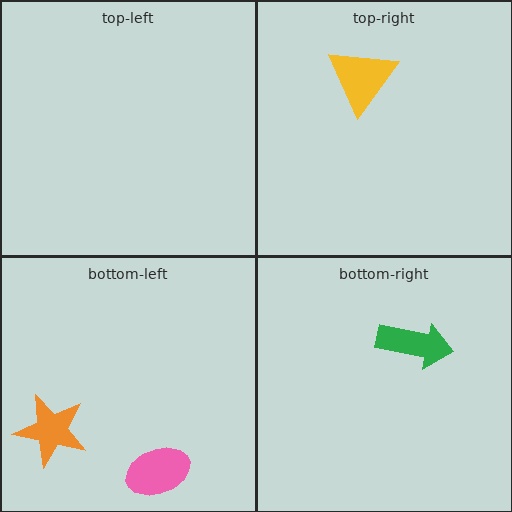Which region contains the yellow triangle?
The top-right region.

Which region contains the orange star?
The bottom-left region.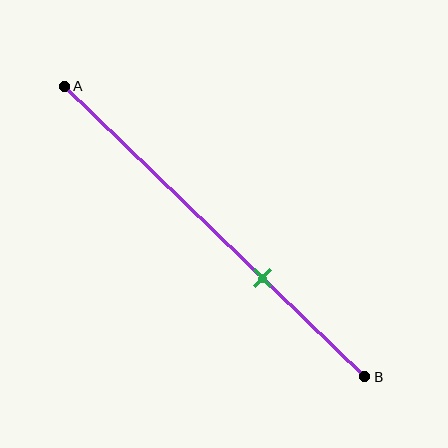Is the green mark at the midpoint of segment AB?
No, the mark is at about 65% from A, not at the 50% midpoint.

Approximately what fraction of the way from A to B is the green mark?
The green mark is approximately 65% of the way from A to B.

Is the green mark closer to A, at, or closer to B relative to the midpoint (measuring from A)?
The green mark is closer to point B than the midpoint of segment AB.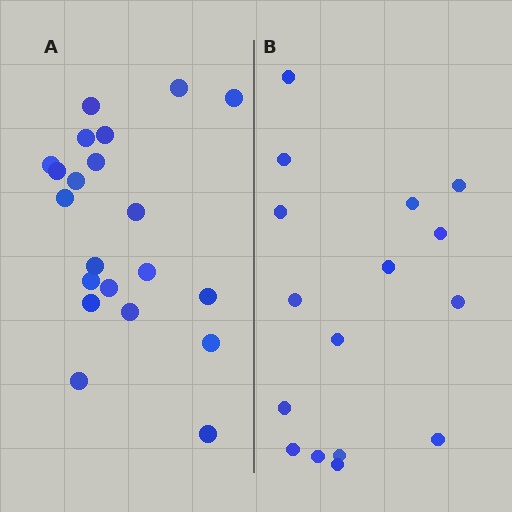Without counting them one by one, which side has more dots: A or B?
Region A (the left region) has more dots.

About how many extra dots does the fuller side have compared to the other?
Region A has about 5 more dots than region B.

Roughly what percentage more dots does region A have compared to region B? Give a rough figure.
About 30% more.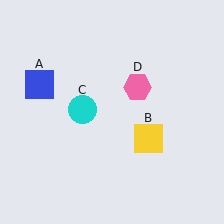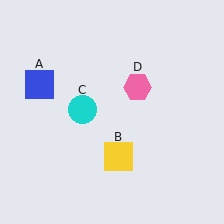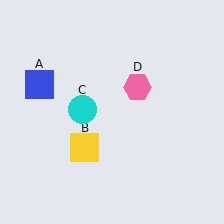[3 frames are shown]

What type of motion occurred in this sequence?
The yellow square (object B) rotated clockwise around the center of the scene.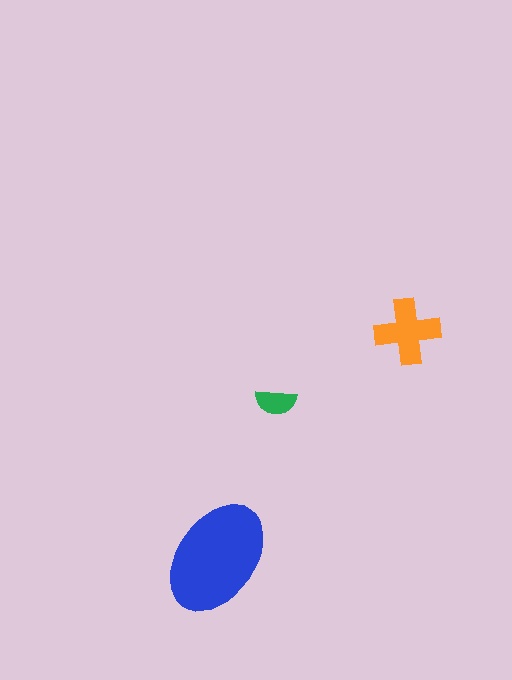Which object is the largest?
The blue ellipse.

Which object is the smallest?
The green semicircle.